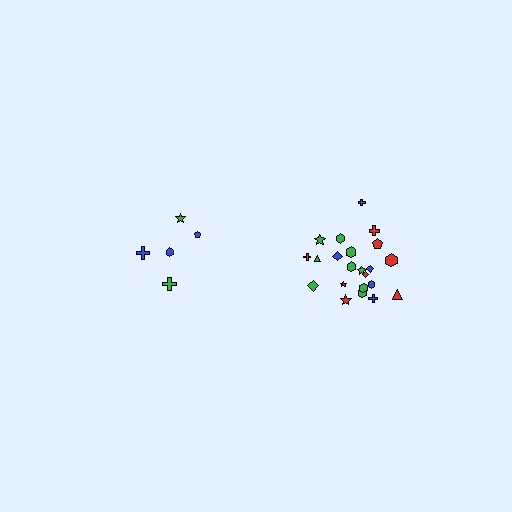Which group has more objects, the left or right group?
The right group.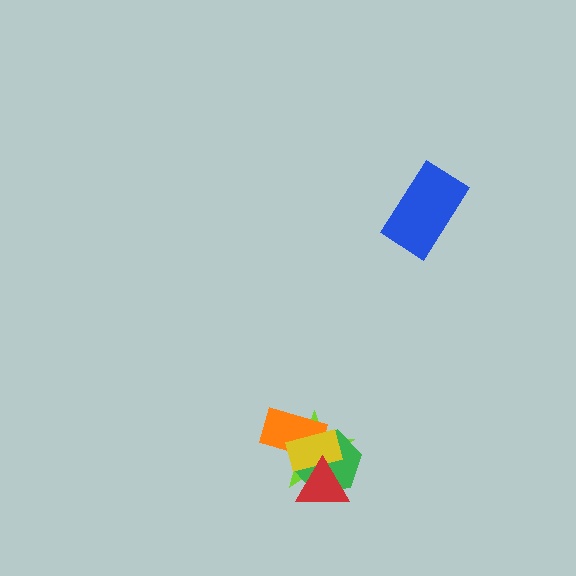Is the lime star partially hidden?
Yes, it is partially covered by another shape.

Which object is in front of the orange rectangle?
The yellow rectangle is in front of the orange rectangle.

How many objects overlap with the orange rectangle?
3 objects overlap with the orange rectangle.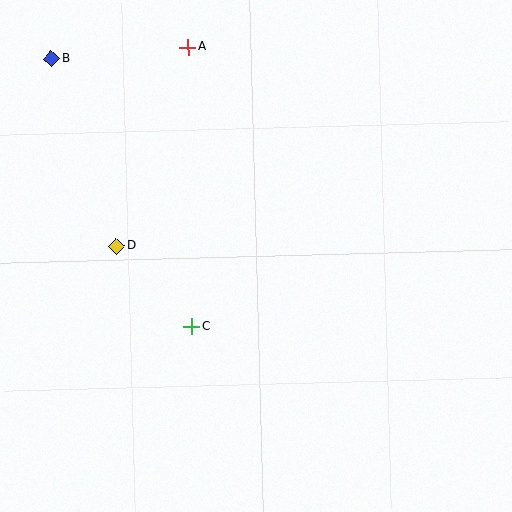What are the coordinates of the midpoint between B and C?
The midpoint between B and C is at (122, 193).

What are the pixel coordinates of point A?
Point A is at (188, 47).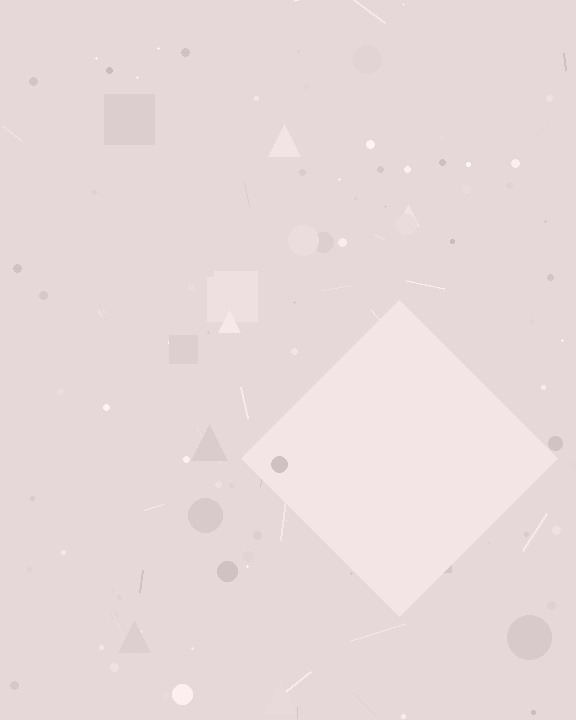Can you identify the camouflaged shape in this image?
The camouflaged shape is a diamond.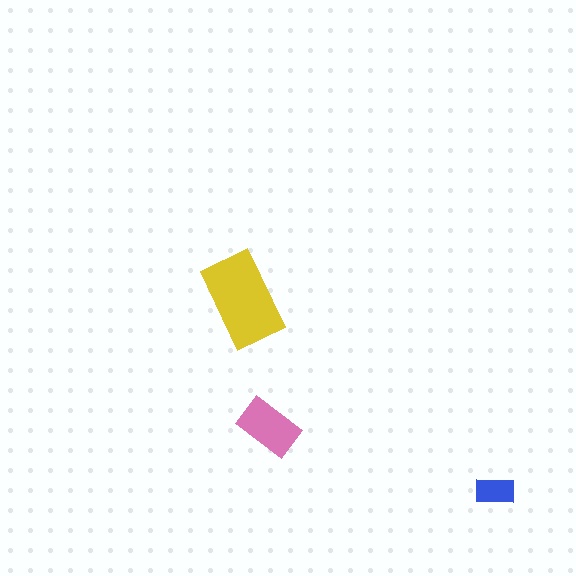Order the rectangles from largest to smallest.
the yellow one, the pink one, the blue one.